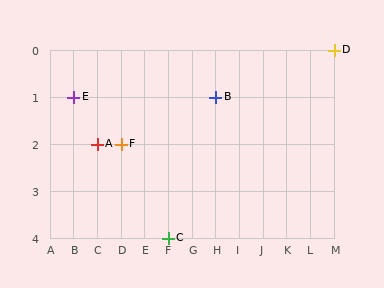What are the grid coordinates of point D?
Point D is at grid coordinates (M, 0).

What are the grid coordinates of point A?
Point A is at grid coordinates (C, 2).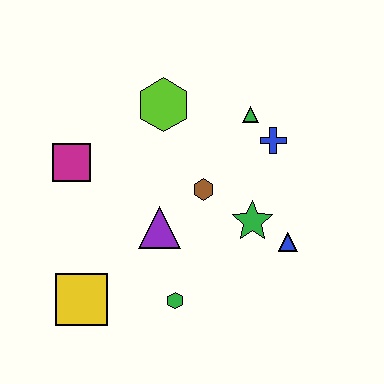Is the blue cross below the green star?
No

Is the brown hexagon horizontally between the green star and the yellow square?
Yes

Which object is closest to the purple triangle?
The brown hexagon is closest to the purple triangle.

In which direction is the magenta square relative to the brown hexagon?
The magenta square is to the left of the brown hexagon.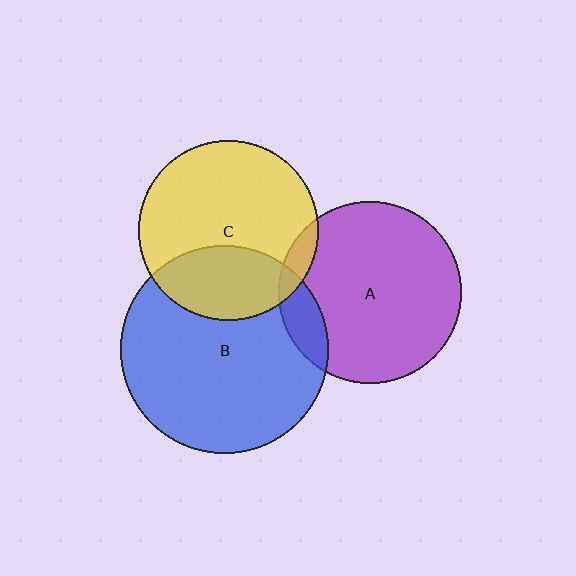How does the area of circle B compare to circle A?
Approximately 1.3 times.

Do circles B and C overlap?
Yes.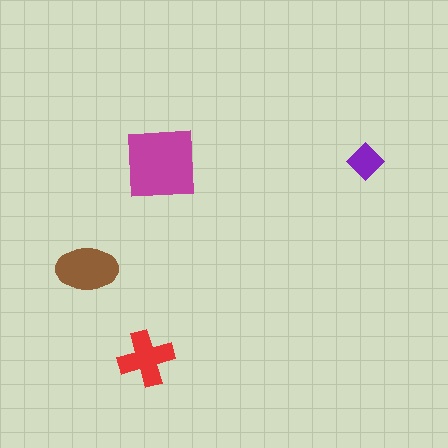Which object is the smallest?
The purple diamond.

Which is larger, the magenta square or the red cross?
The magenta square.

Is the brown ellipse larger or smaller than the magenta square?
Smaller.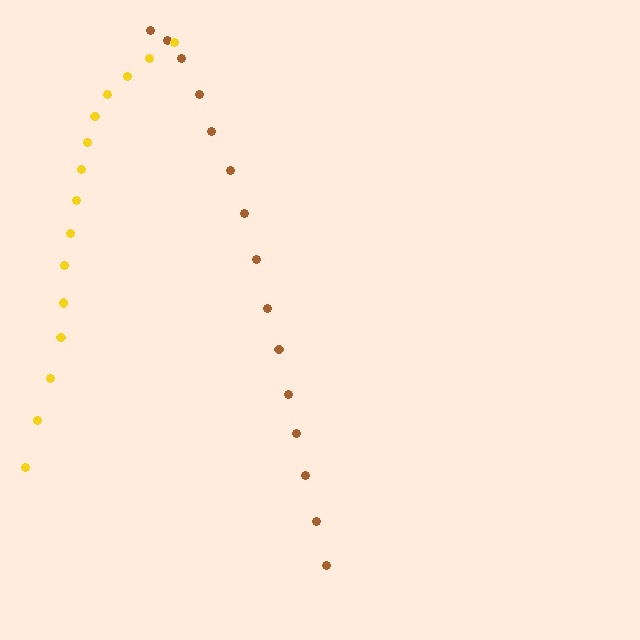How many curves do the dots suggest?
There are 2 distinct paths.